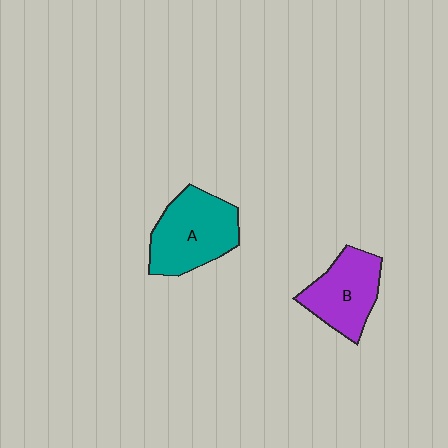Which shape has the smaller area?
Shape B (purple).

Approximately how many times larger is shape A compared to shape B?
Approximately 1.2 times.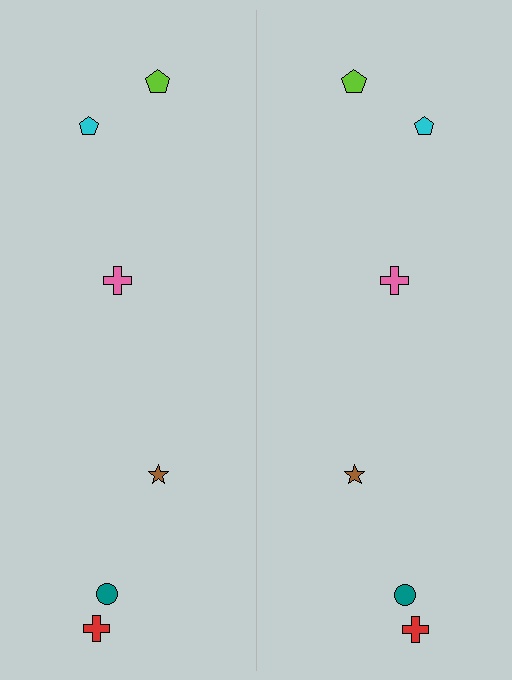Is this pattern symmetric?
Yes, this pattern has bilateral (reflection) symmetry.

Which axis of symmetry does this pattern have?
The pattern has a vertical axis of symmetry running through the center of the image.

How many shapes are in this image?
There are 12 shapes in this image.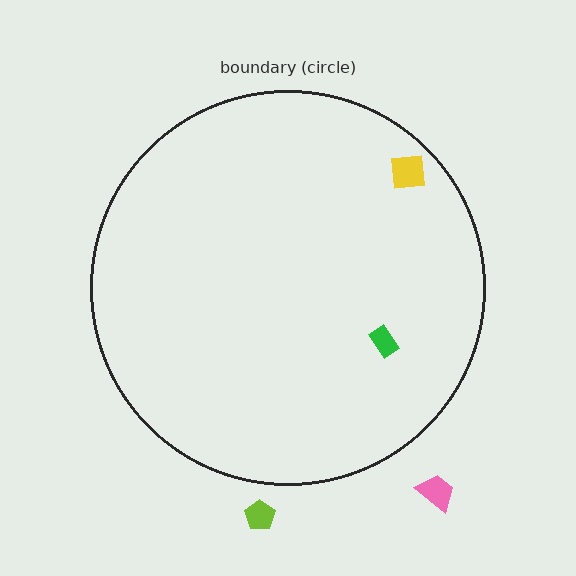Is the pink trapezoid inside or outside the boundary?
Outside.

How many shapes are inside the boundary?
2 inside, 2 outside.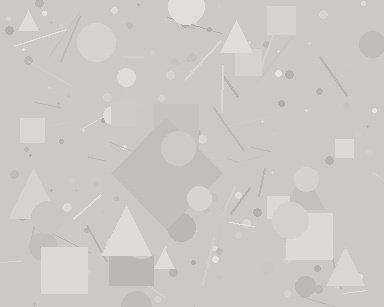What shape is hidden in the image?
A diamond is hidden in the image.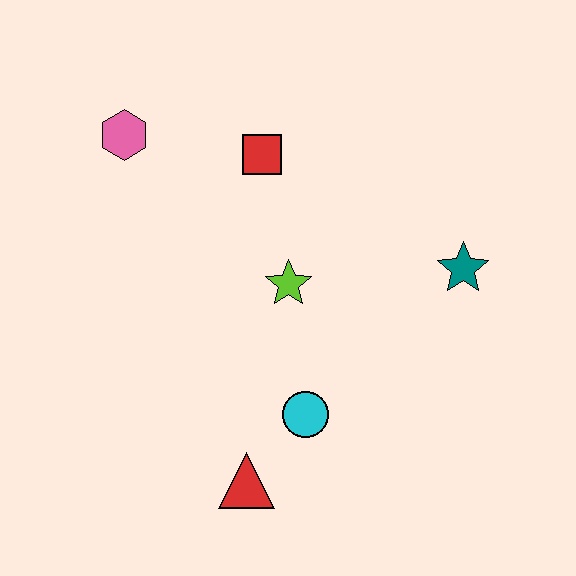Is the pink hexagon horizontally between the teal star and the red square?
No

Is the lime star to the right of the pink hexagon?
Yes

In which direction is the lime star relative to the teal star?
The lime star is to the left of the teal star.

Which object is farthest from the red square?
The red triangle is farthest from the red square.